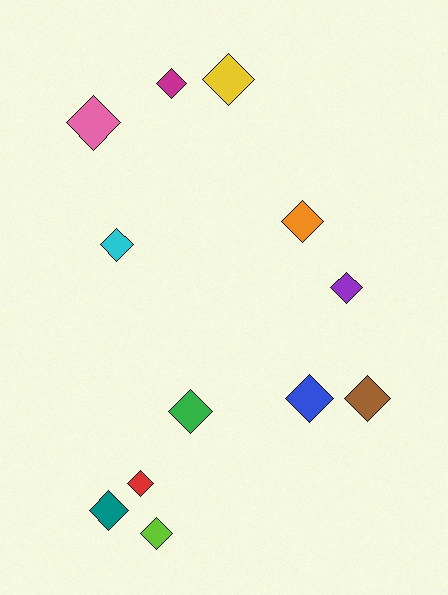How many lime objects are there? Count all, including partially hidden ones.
There is 1 lime object.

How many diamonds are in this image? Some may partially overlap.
There are 12 diamonds.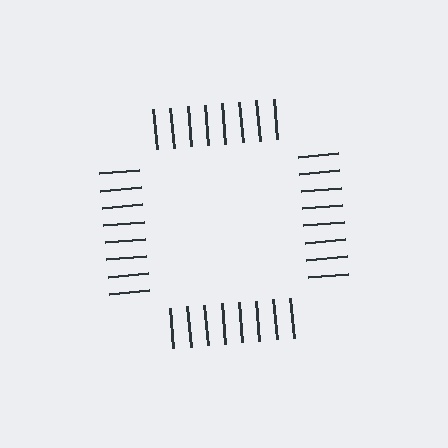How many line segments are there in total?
32 — 8 along each of the 4 edges.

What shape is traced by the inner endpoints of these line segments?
An illusory square — the line segments terminate on its edges but no continuous stroke is drawn.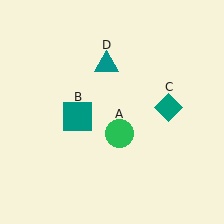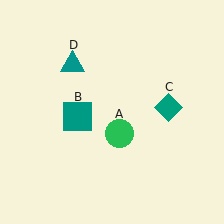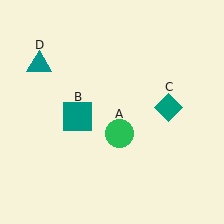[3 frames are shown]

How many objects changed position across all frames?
1 object changed position: teal triangle (object D).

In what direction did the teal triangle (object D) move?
The teal triangle (object D) moved left.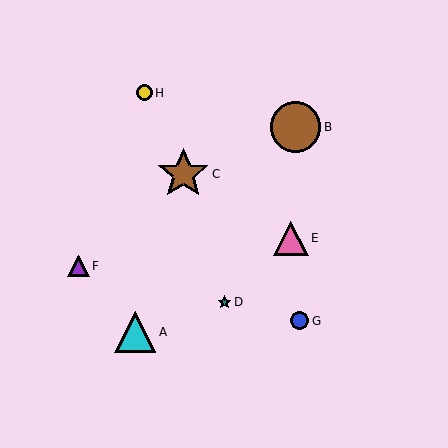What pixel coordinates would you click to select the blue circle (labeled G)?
Click at (300, 321) to select the blue circle G.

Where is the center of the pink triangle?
The center of the pink triangle is at (291, 238).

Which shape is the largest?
The brown star (labeled C) is the largest.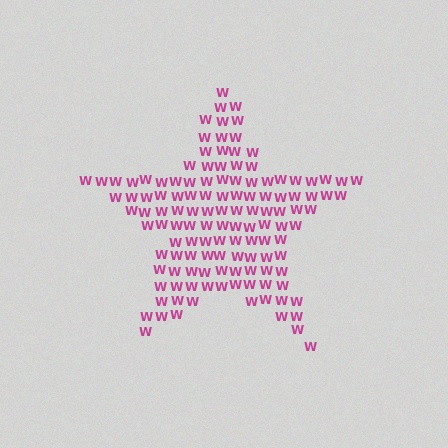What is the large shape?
The large shape is a star.